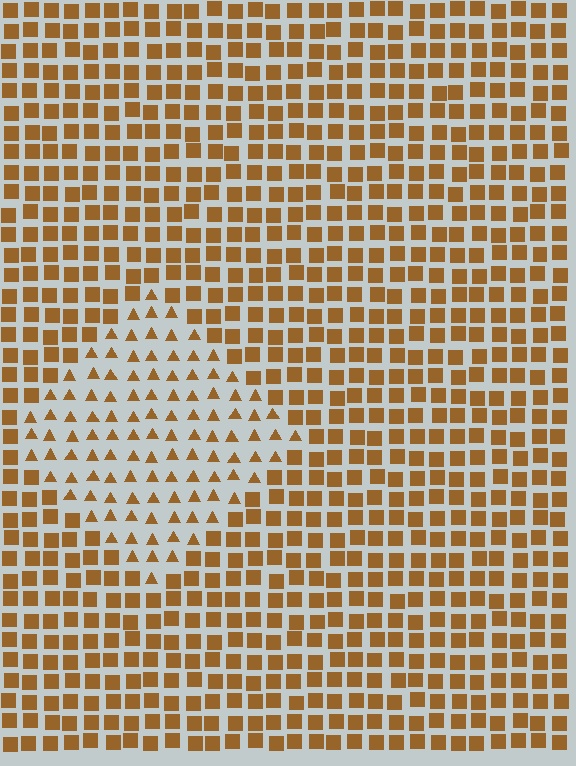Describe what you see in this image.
The image is filled with small brown elements arranged in a uniform grid. A diamond-shaped region contains triangles, while the surrounding area contains squares. The boundary is defined purely by the change in element shape.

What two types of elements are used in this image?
The image uses triangles inside the diamond region and squares outside it.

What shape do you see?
I see a diamond.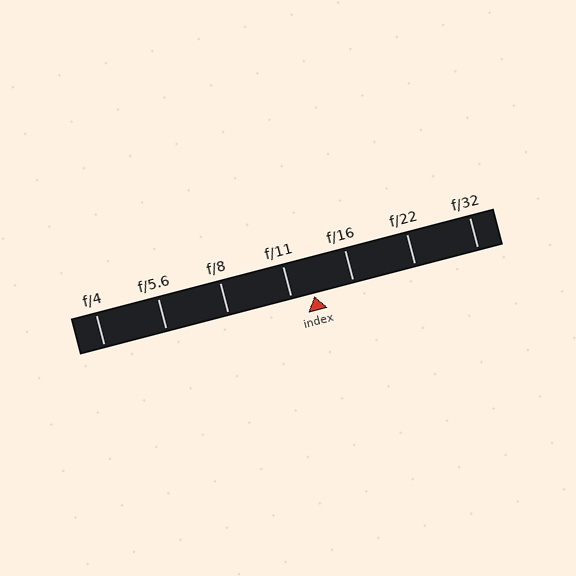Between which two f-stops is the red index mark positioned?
The index mark is between f/11 and f/16.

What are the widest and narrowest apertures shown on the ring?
The widest aperture shown is f/4 and the narrowest is f/32.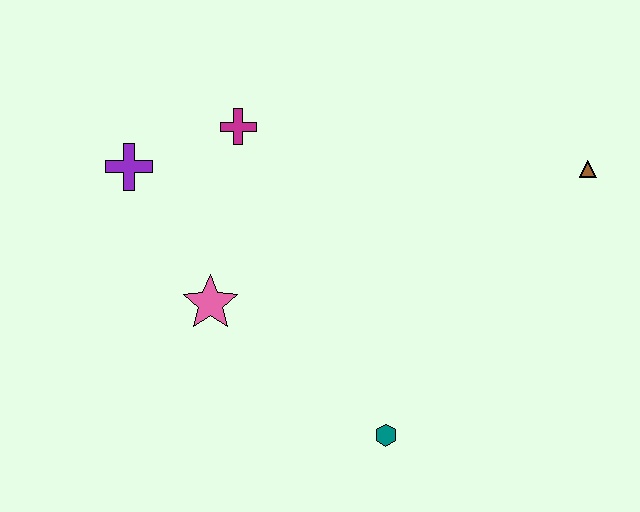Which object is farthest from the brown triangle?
The purple cross is farthest from the brown triangle.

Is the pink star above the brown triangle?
No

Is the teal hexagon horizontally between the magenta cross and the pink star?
No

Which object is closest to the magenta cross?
The purple cross is closest to the magenta cross.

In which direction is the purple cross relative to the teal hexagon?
The purple cross is above the teal hexagon.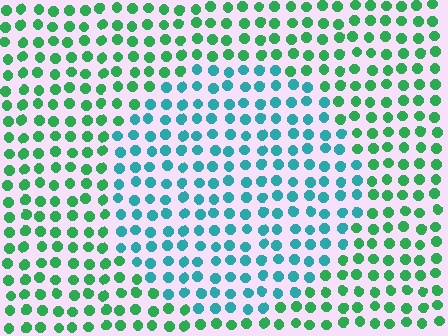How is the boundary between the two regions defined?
The boundary is defined purely by a slight shift in hue (about 43 degrees). Spacing, size, and orientation are identical on both sides.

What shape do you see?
I see a circle.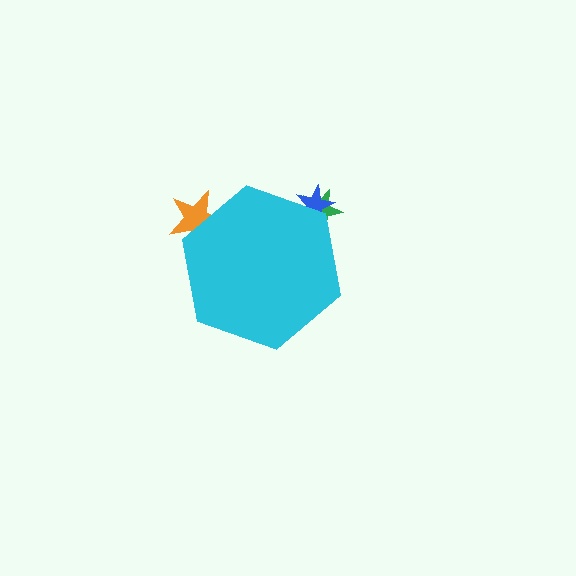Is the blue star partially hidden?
Yes, the blue star is partially hidden behind the cyan hexagon.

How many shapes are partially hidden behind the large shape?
3 shapes are partially hidden.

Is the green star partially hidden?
Yes, the green star is partially hidden behind the cyan hexagon.